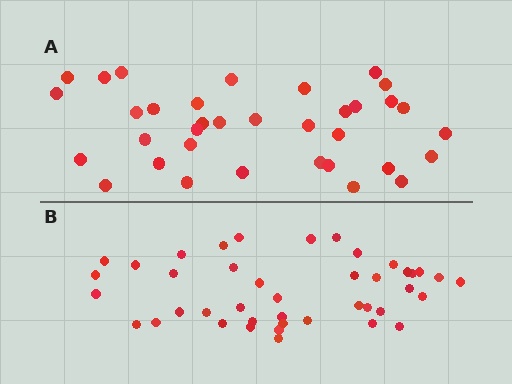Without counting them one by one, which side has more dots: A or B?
Region B (the bottom region) has more dots.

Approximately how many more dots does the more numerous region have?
Region B has roughly 8 or so more dots than region A.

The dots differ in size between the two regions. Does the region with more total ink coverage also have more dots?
No. Region A has more total ink coverage because its dots are larger, but region B actually contains more individual dots. Total area can be misleading — the number of items is what matters here.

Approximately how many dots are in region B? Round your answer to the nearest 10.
About 40 dots. (The exact count is 42, which rounds to 40.)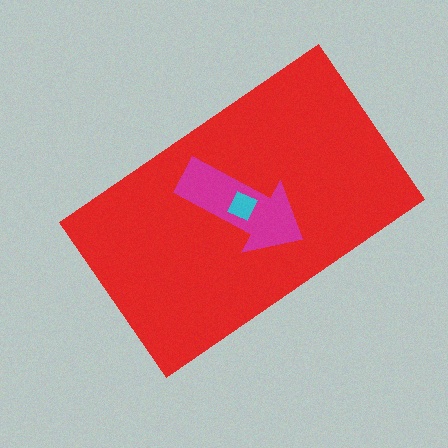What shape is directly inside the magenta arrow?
The cyan diamond.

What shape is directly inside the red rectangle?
The magenta arrow.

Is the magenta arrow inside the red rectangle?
Yes.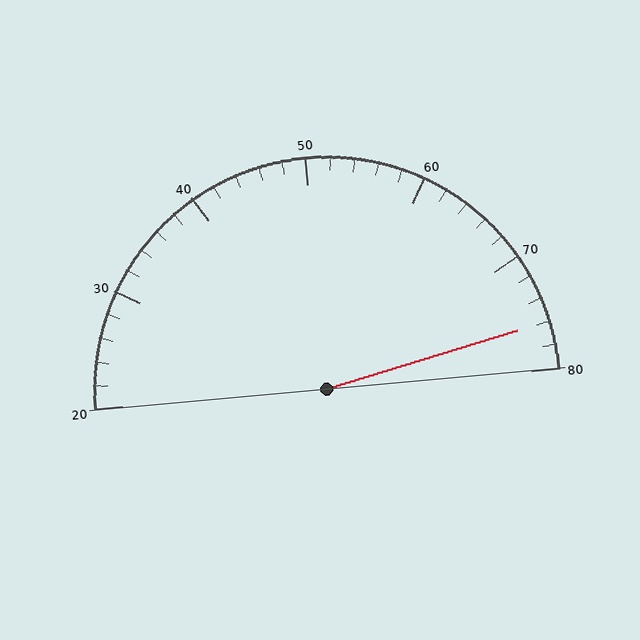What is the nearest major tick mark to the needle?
The nearest major tick mark is 80.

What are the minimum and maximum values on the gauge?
The gauge ranges from 20 to 80.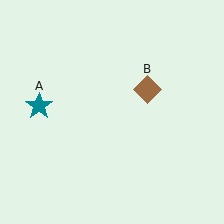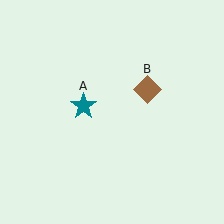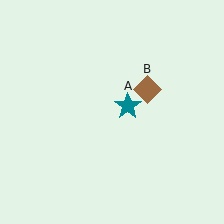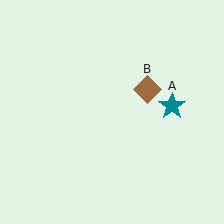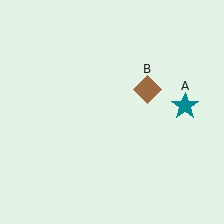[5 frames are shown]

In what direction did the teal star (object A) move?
The teal star (object A) moved right.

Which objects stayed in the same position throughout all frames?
Brown diamond (object B) remained stationary.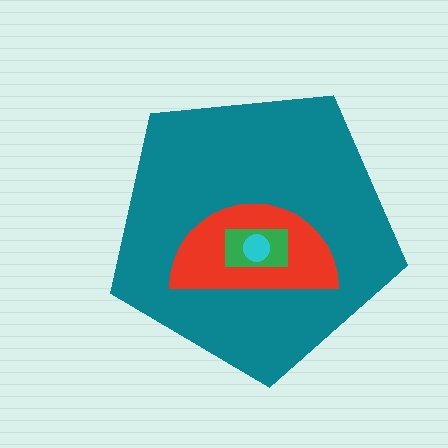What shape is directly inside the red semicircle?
The green rectangle.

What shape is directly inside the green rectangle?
The cyan circle.